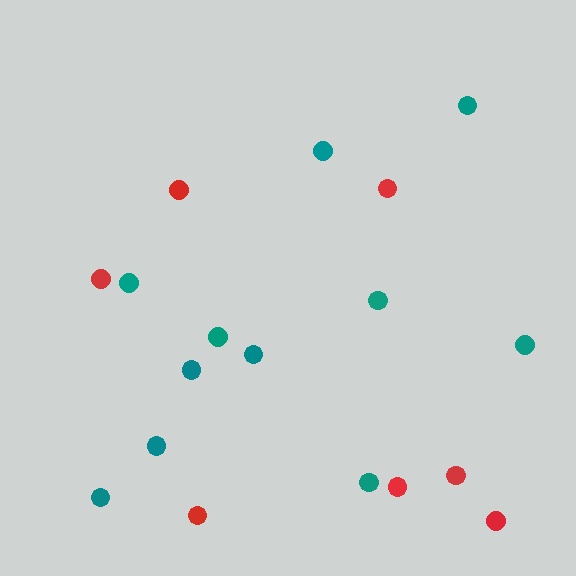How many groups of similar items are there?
There are 2 groups: one group of red circles (7) and one group of teal circles (11).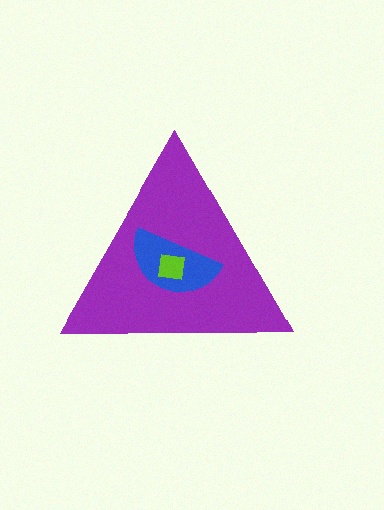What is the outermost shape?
The purple triangle.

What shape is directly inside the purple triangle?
The blue semicircle.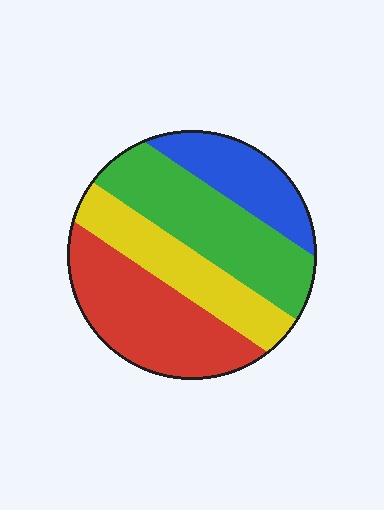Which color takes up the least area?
Blue, at roughly 15%.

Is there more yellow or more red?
Red.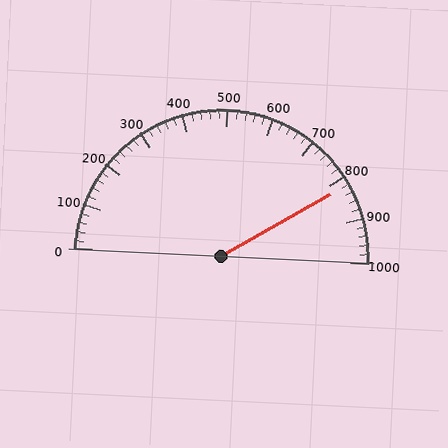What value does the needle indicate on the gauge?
The needle indicates approximately 820.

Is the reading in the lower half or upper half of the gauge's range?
The reading is in the upper half of the range (0 to 1000).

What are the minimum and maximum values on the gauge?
The gauge ranges from 0 to 1000.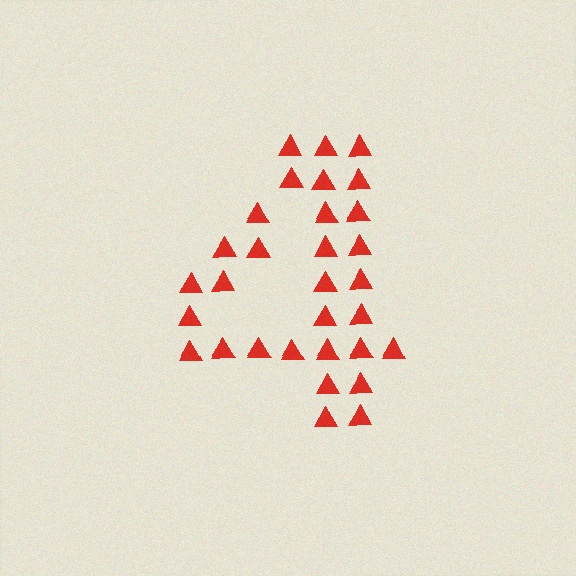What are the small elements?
The small elements are triangles.